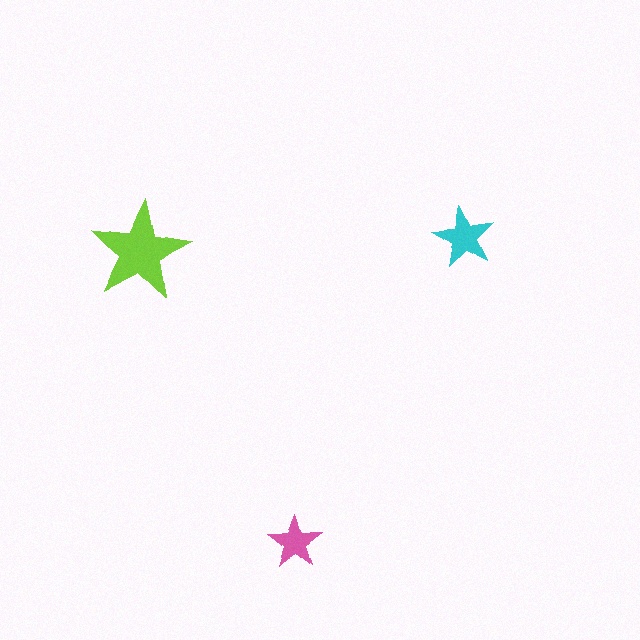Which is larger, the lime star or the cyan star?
The lime one.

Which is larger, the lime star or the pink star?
The lime one.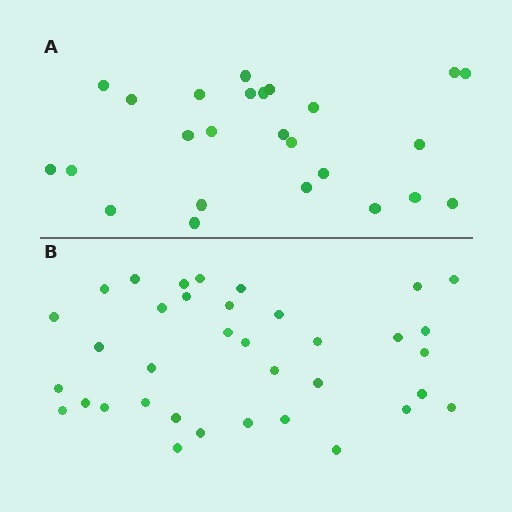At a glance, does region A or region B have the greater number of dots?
Region B (the bottom region) has more dots.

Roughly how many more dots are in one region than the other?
Region B has roughly 12 or so more dots than region A.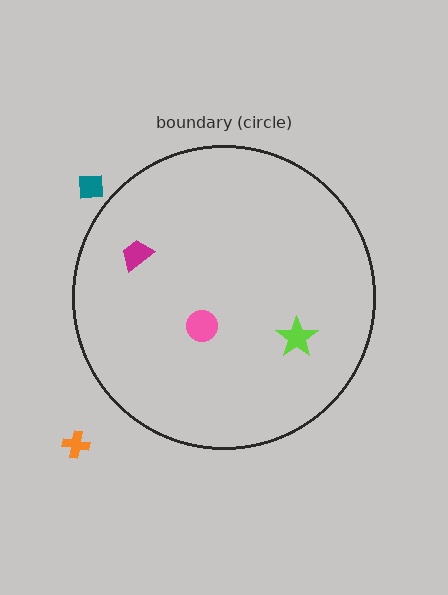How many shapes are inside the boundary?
3 inside, 2 outside.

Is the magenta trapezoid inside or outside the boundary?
Inside.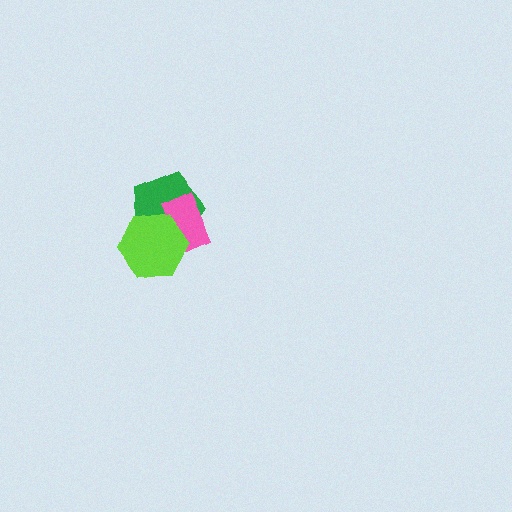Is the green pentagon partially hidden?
Yes, it is partially covered by another shape.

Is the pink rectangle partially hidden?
Yes, it is partially covered by another shape.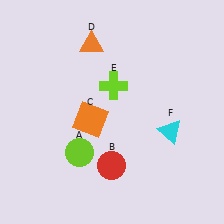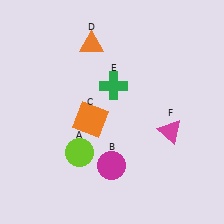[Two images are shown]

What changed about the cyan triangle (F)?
In Image 1, F is cyan. In Image 2, it changed to magenta.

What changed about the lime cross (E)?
In Image 1, E is lime. In Image 2, it changed to green.